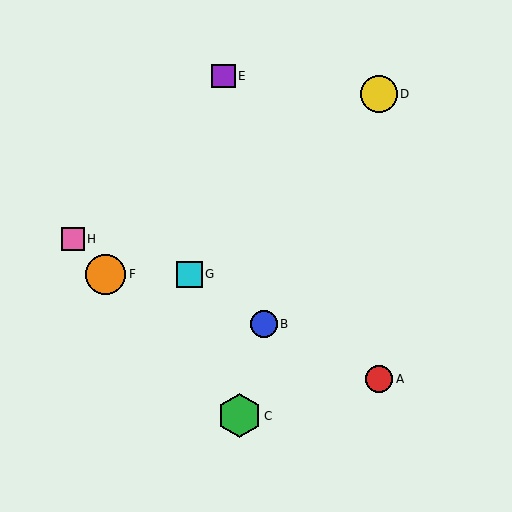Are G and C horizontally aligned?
No, G is at y≈274 and C is at y≈416.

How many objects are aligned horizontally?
2 objects (F, G) are aligned horizontally.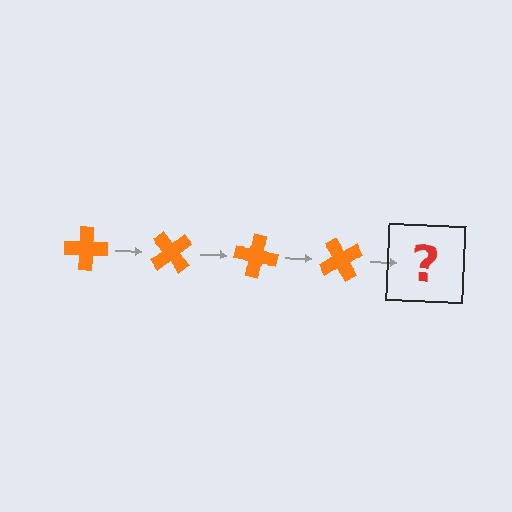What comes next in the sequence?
The next element should be an orange cross rotated 200 degrees.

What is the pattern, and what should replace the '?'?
The pattern is that the cross rotates 50 degrees each step. The '?' should be an orange cross rotated 200 degrees.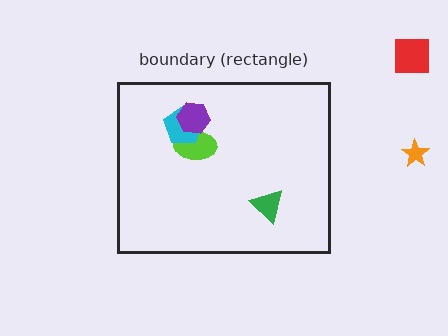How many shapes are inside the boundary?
4 inside, 2 outside.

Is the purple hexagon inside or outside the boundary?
Inside.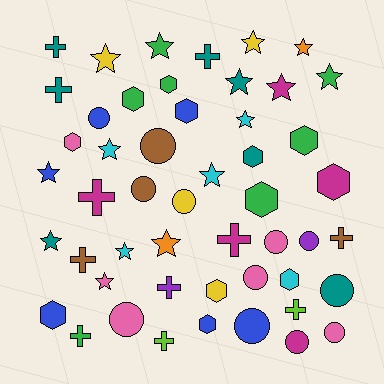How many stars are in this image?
There are 15 stars.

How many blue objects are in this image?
There are 6 blue objects.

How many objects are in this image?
There are 50 objects.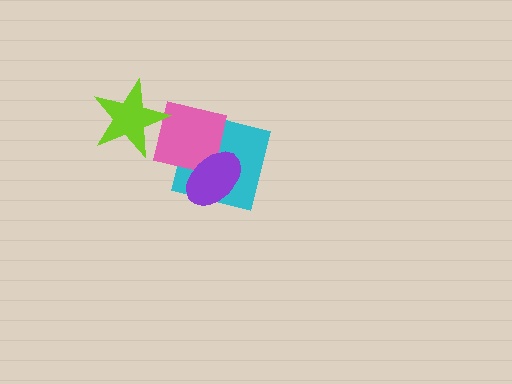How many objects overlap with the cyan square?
2 objects overlap with the cyan square.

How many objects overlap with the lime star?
1 object overlaps with the lime star.